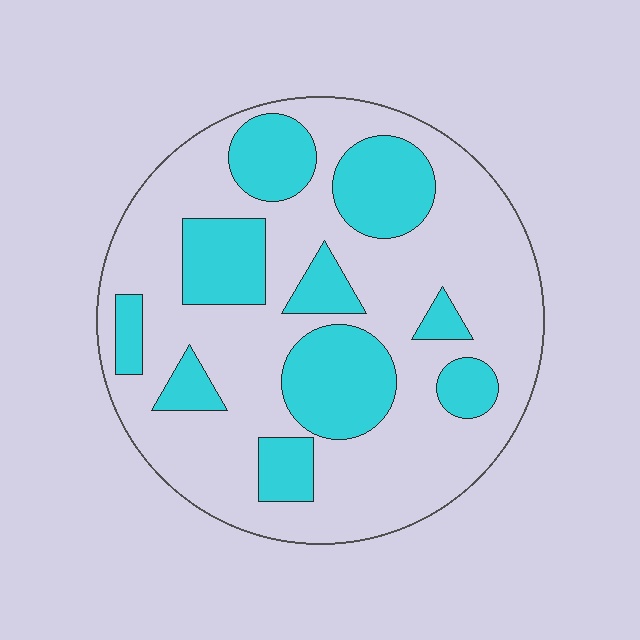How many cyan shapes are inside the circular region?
10.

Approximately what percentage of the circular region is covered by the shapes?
Approximately 30%.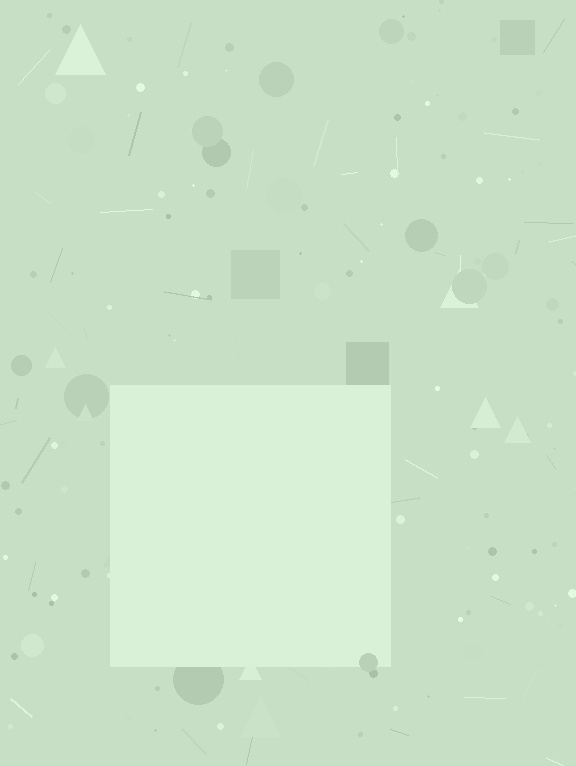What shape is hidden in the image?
A square is hidden in the image.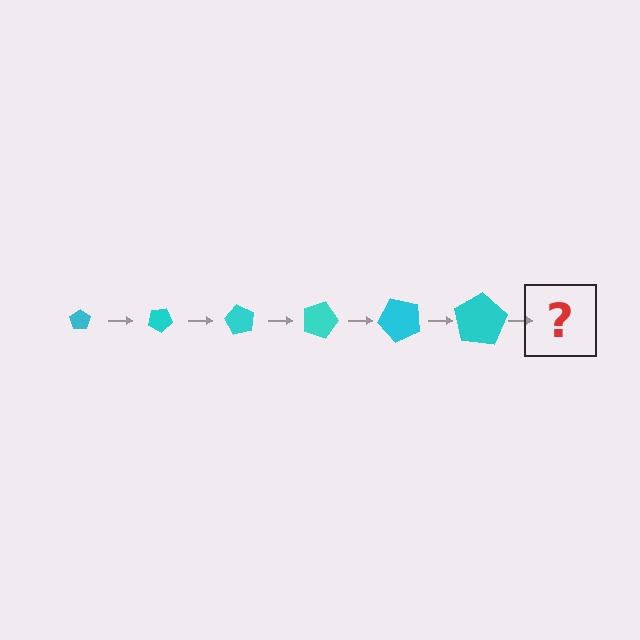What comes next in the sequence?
The next element should be a pentagon, larger than the previous one and rotated 180 degrees from the start.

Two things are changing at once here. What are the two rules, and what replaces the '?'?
The two rules are that the pentagon grows larger each step and it rotates 30 degrees each step. The '?' should be a pentagon, larger than the previous one and rotated 180 degrees from the start.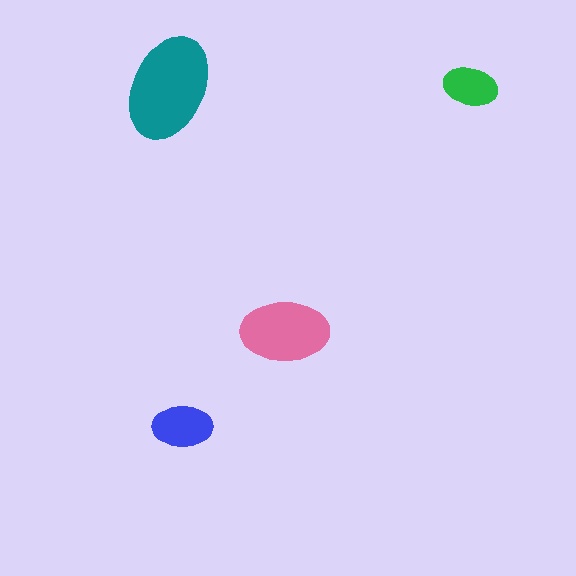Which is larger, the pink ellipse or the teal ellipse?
The teal one.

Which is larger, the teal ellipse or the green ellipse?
The teal one.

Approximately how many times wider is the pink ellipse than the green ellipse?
About 1.5 times wider.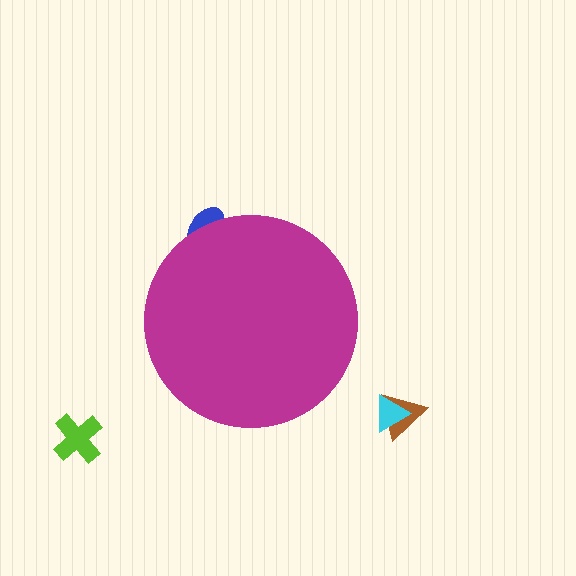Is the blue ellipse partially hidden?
Yes, the blue ellipse is partially hidden behind the magenta circle.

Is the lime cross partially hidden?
No, the lime cross is fully visible.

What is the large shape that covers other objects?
A magenta circle.